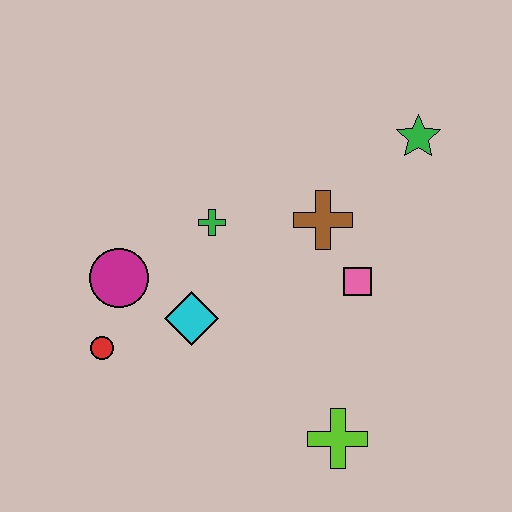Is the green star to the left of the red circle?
No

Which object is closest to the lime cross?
The pink square is closest to the lime cross.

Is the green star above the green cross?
Yes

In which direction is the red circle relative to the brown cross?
The red circle is to the left of the brown cross.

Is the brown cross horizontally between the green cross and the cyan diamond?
No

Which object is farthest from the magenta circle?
The green star is farthest from the magenta circle.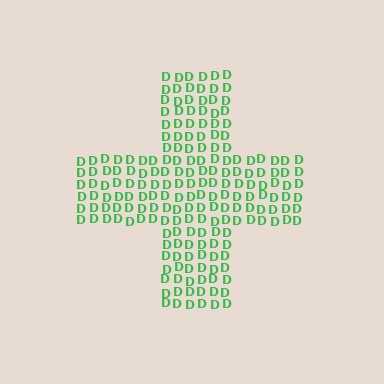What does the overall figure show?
The overall figure shows a cross.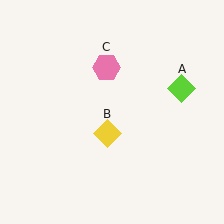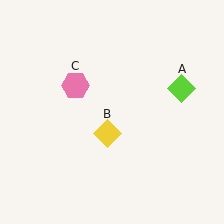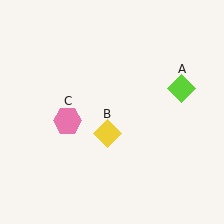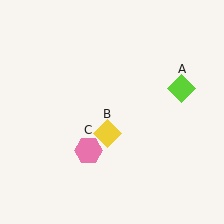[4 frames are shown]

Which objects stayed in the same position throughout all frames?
Lime diamond (object A) and yellow diamond (object B) remained stationary.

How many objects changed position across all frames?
1 object changed position: pink hexagon (object C).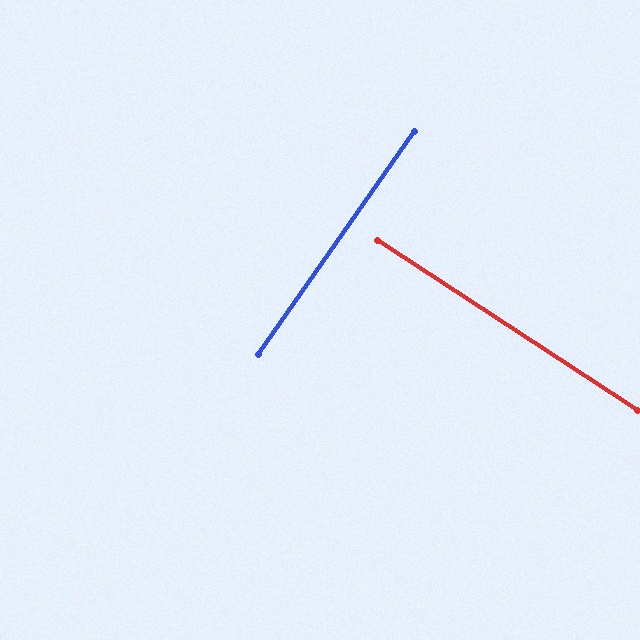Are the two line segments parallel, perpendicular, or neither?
Perpendicular — they meet at approximately 88°.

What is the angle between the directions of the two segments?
Approximately 88 degrees.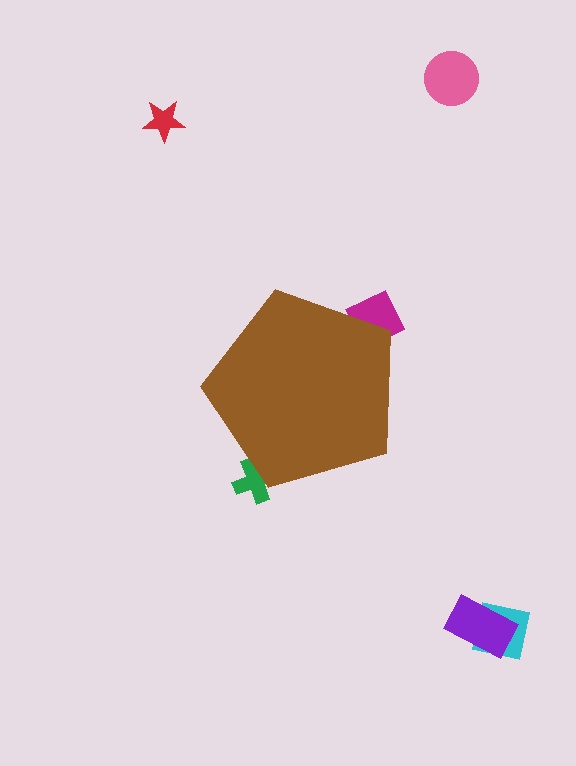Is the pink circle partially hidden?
No, the pink circle is fully visible.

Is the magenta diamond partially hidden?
Yes, the magenta diamond is partially hidden behind the brown pentagon.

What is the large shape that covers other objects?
A brown pentagon.